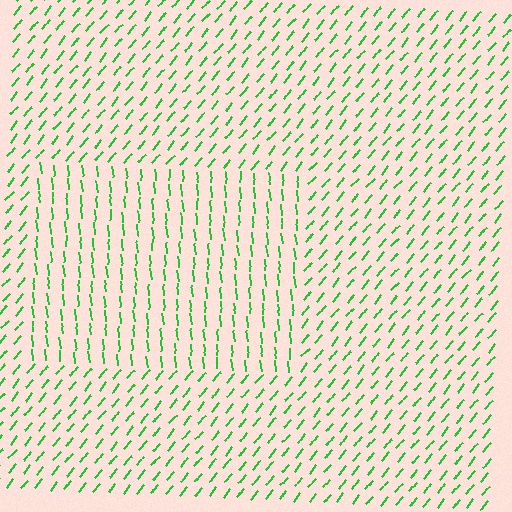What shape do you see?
I see a rectangle.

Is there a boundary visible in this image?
Yes, there is a texture boundary formed by a change in line orientation.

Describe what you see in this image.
The image is filled with small green line segments. A rectangle region in the image has lines oriented differently from the surrounding lines, creating a visible texture boundary.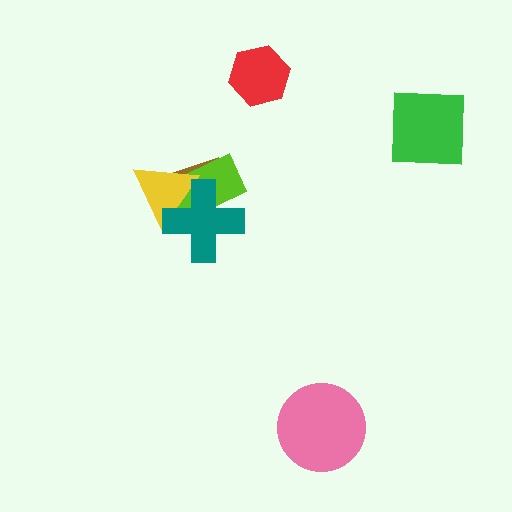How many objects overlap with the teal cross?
3 objects overlap with the teal cross.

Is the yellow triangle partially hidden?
Yes, it is partially covered by another shape.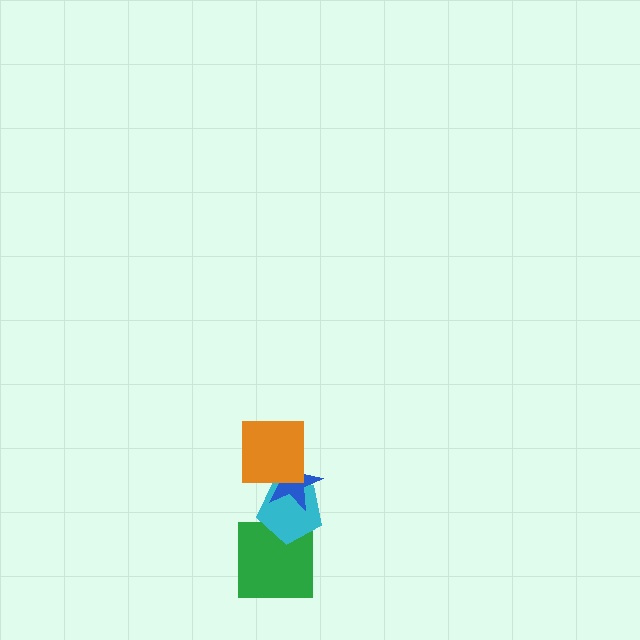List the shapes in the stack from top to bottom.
From top to bottom: the orange square, the blue star, the cyan pentagon, the green square.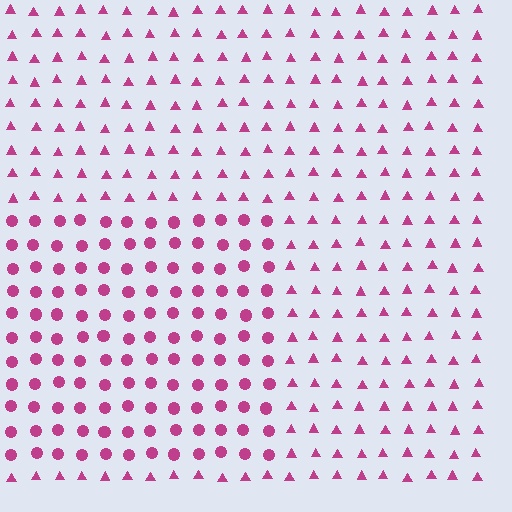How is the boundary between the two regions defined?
The boundary is defined by a change in element shape: circles inside vs. triangles outside. All elements share the same color and spacing.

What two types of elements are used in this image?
The image uses circles inside the rectangle region and triangles outside it.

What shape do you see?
I see a rectangle.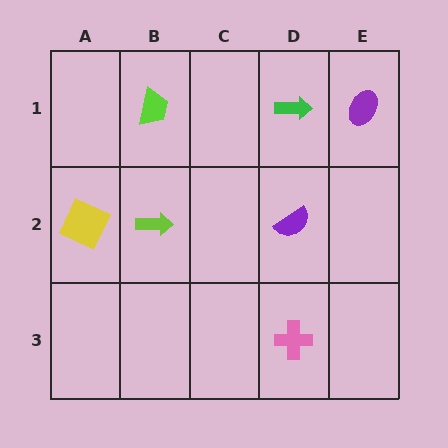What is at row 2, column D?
A purple semicircle.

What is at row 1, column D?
A green arrow.